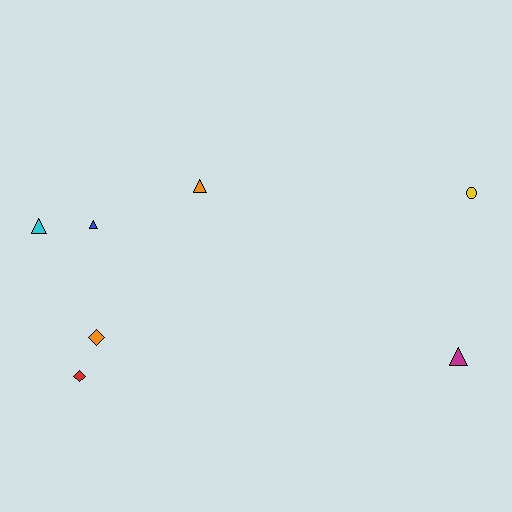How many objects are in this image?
There are 7 objects.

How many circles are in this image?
There is 1 circle.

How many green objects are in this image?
There are no green objects.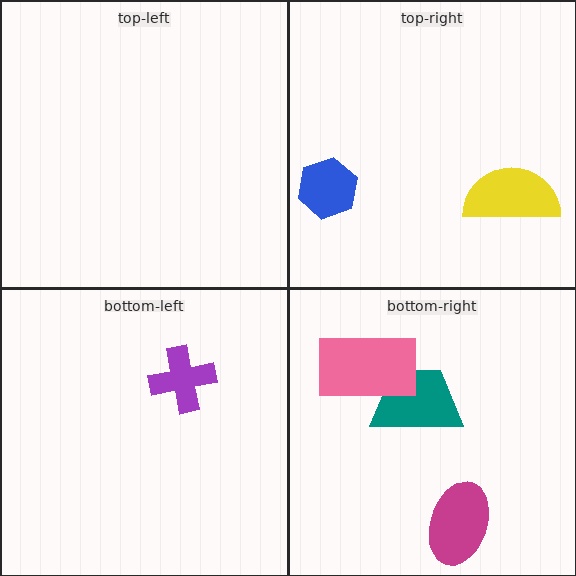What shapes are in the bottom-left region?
The purple cross.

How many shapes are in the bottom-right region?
3.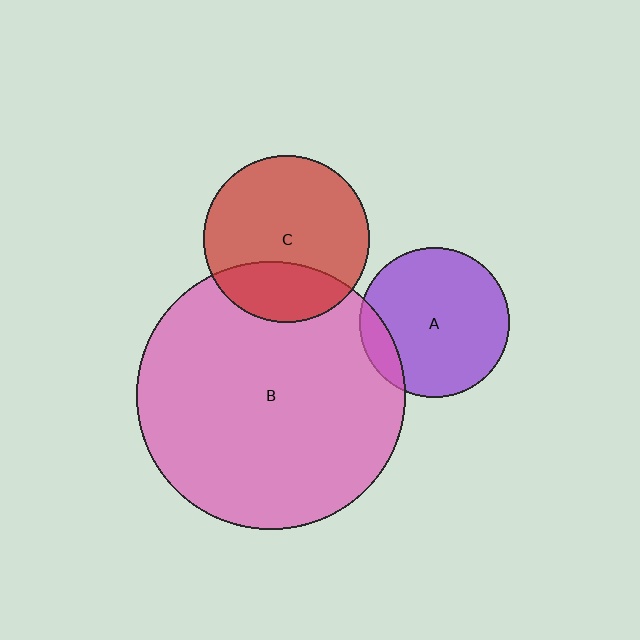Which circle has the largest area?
Circle B (pink).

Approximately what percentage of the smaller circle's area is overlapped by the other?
Approximately 10%.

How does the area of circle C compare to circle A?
Approximately 1.2 times.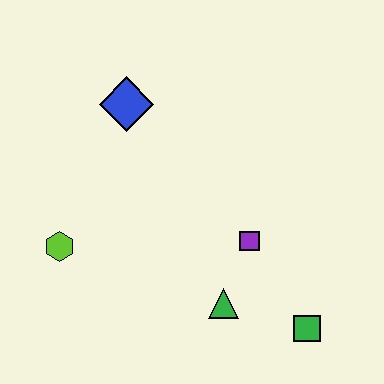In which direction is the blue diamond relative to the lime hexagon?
The blue diamond is above the lime hexagon.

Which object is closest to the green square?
The green triangle is closest to the green square.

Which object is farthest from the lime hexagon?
The green square is farthest from the lime hexagon.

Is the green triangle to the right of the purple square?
No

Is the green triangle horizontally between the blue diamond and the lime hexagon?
No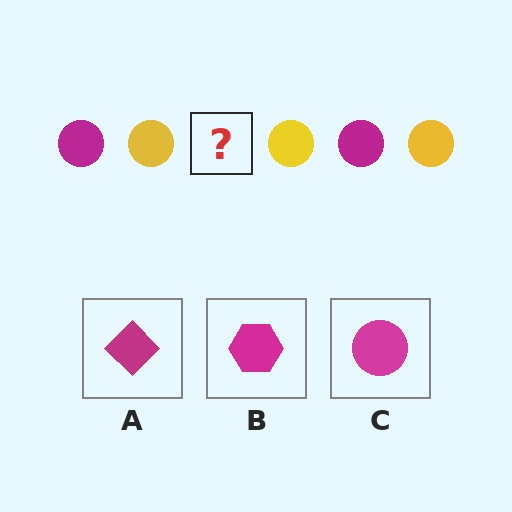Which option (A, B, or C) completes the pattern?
C.